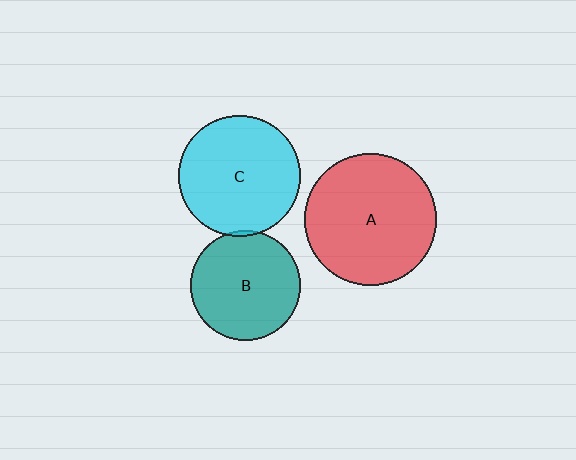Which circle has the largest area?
Circle A (red).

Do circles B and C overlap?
Yes.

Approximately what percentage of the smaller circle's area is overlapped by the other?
Approximately 5%.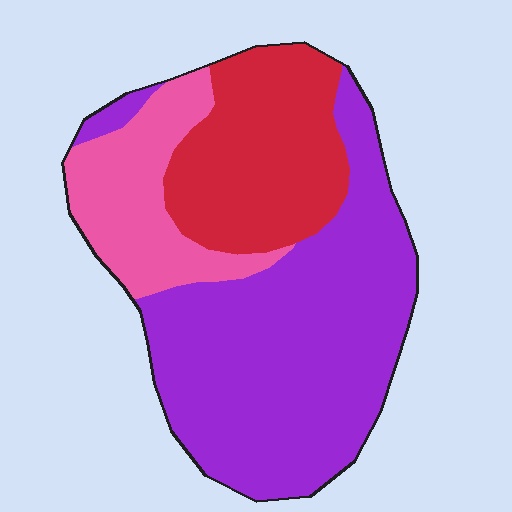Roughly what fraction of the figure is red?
Red covers about 25% of the figure.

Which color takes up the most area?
Purple, at roughly 55%.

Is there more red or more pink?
Red.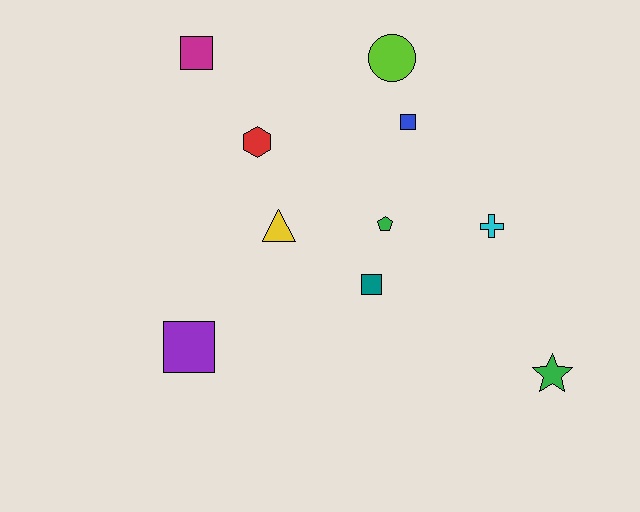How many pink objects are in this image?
There are no pink objects.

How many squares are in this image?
There are 4 squares.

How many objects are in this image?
There are 10 objects.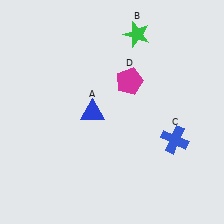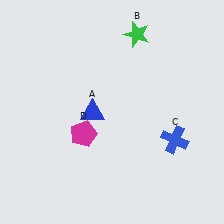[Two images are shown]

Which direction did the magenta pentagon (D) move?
The magenta pentagon (D) moved down.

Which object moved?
The magenta pentagon (D) moved down.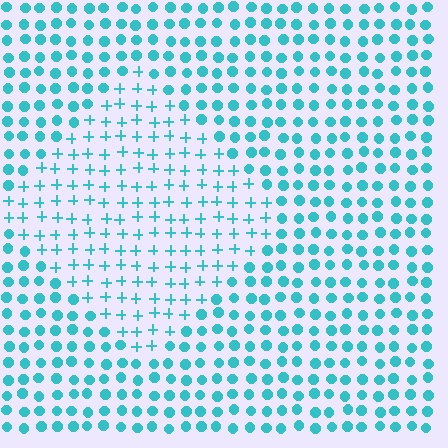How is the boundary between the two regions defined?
The boundary is defined by a change in element shape: plus signs inside vs. circles outside. All elements share the same color and spacing.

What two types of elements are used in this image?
The image uses plus signs inside the diamond region and circles outside it.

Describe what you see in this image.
The image is filled with small cyan elements arranged in a uniform grid. A diamond-shaped region contains plus signs, while the surrounding area contains circles. The boundary is defined purely by the change in element shape.